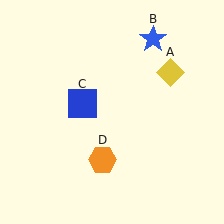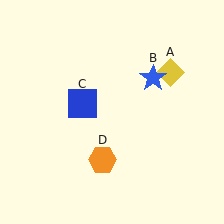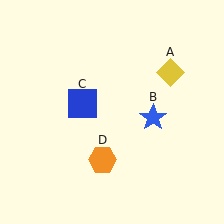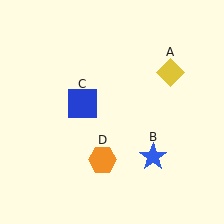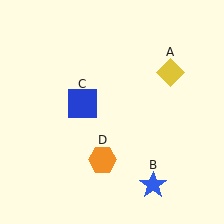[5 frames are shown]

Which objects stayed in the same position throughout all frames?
Yellow diamond (object A) and blue square (object C) and orange hexagon (object D) remained stationary.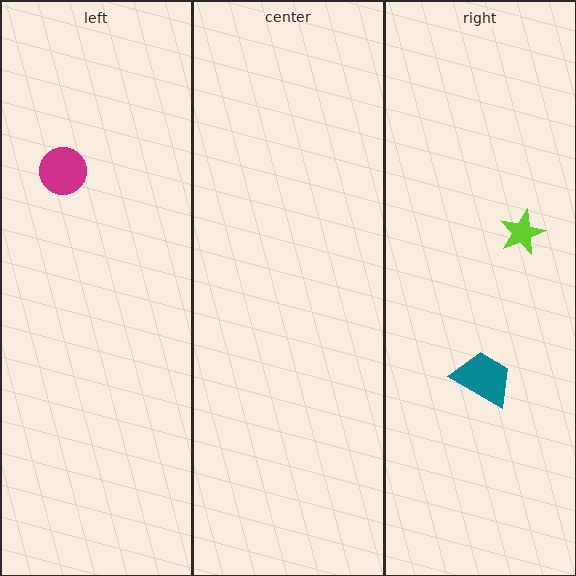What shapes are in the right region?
The teal trapezoid, the lime star.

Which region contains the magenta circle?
The left region.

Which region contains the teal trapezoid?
The right region.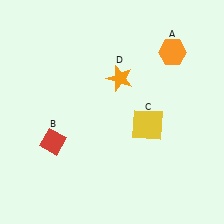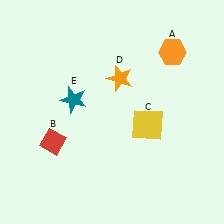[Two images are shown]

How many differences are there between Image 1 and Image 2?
There is 1 difference between the two images.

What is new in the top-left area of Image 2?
A teal star (E) was added in the top-left area of Image 2.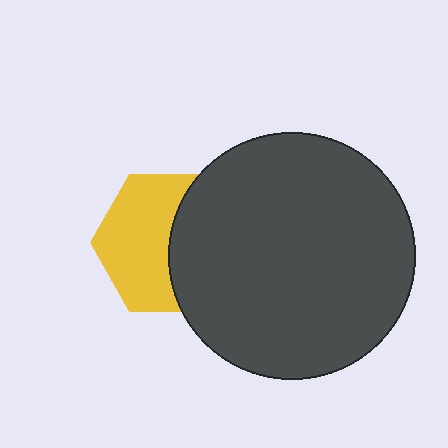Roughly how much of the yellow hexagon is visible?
About half of it is visible (roughly 55%).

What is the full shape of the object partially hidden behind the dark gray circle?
The partially hidden object is a yellow hexagon.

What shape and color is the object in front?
The object in front is a dark gray circle.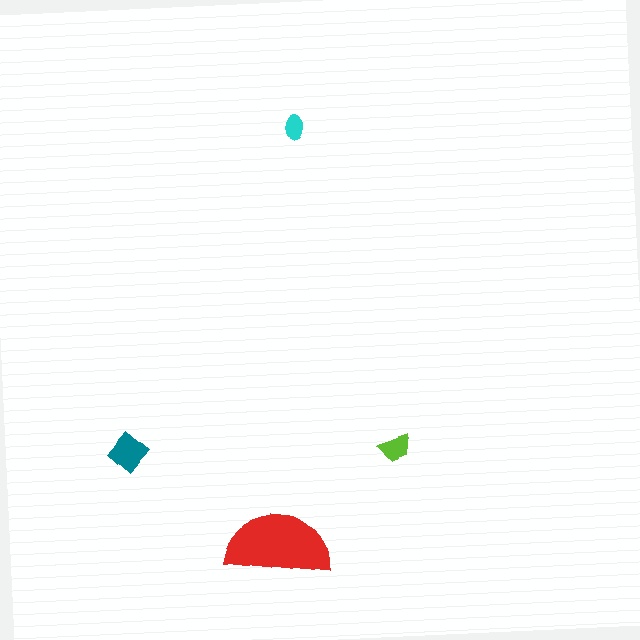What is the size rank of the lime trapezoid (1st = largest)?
3rd.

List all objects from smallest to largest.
The cyan ellipse, the lime trapezoid, the teal diamond, the red semicircle.